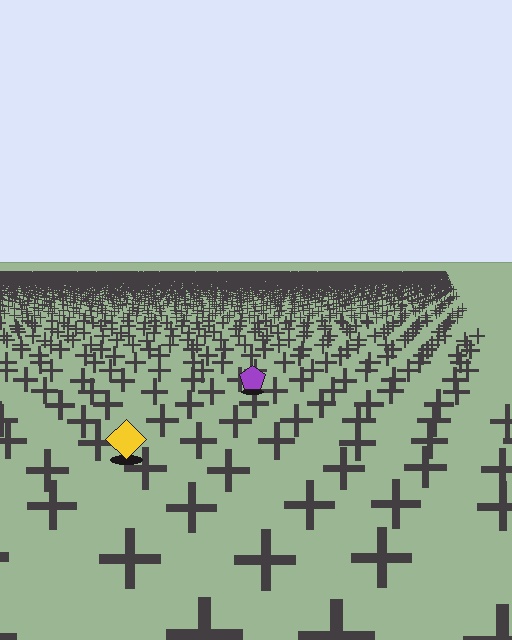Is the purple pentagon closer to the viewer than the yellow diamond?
No. The yellow diamond is closer — you can tell from the texture gradient: the ground texture is coarser near it.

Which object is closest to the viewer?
The yellow diamond is closest. The texture marks near it are larger and more spread out.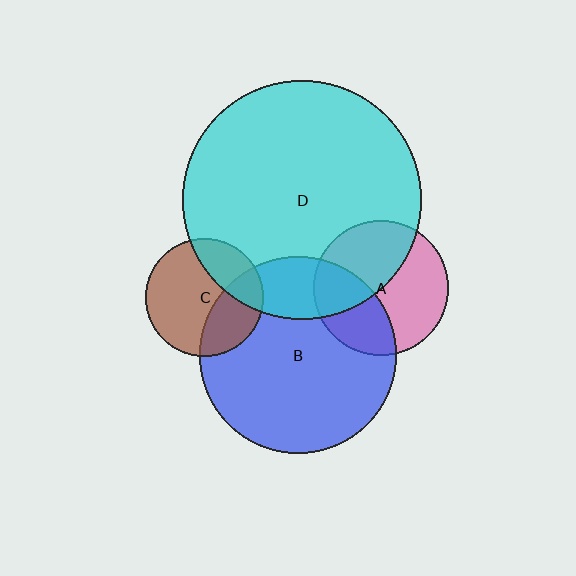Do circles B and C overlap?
Yes.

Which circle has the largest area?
Circle D (cyan).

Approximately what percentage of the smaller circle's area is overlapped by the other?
Approximately 30%.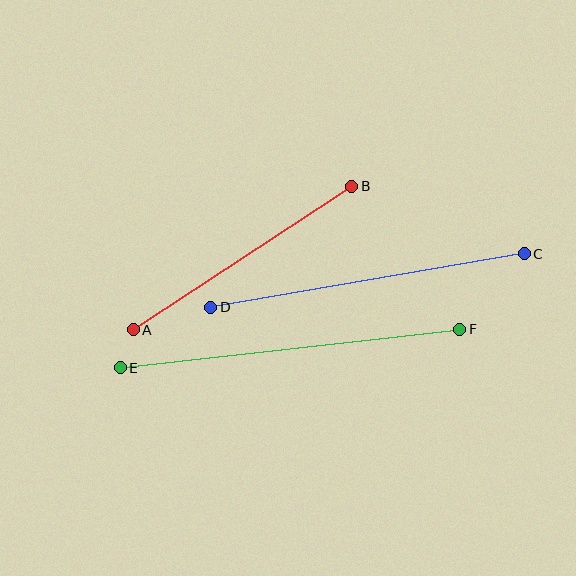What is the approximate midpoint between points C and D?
The midpoint is at approximately (368, 281) pixels.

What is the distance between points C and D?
The distance is approximately 318 pixels.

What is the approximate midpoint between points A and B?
The midpoint is at approximately (243, 258) pixels.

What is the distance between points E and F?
The distance is approximately 342 pixels.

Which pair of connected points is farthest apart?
Points E and F are farthest apart.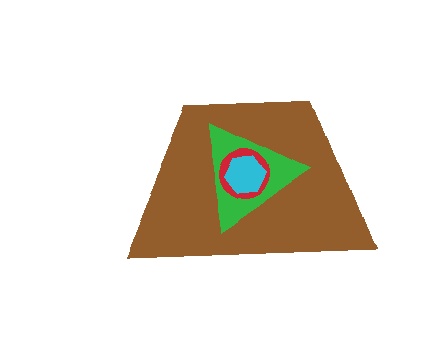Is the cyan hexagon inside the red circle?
Yes.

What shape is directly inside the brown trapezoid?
The green triangle.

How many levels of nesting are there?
4.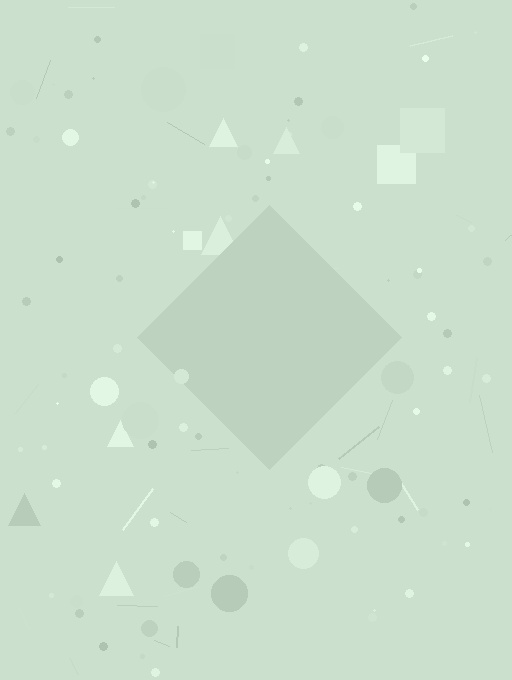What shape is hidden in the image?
A diamond is hidden in the image.